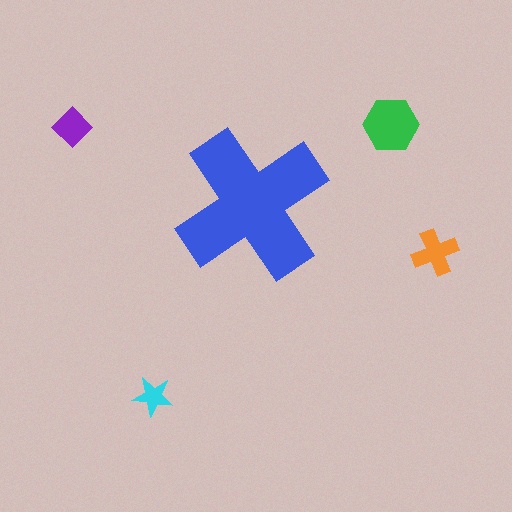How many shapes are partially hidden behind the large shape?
0 shapes are partially hidden.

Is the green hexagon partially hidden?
No, the green hexagon is fully visible.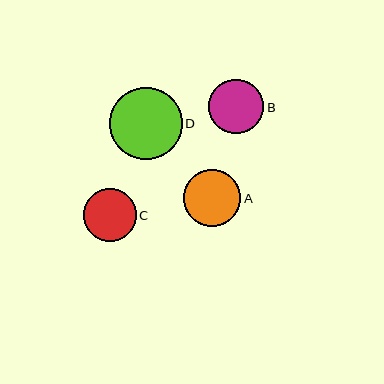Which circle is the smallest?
Circle C is the smallest with a size of approximately 53 pixels.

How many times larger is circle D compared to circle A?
Circle D is approximately 1.3 times the size of circle A.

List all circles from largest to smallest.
From largest to smallest: D, A, B, C.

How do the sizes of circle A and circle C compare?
Circle A and circle C are approximately the same size.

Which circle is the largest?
Circle D is the largest with a size of approximately 73 pixels.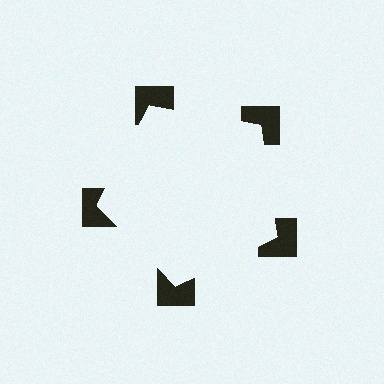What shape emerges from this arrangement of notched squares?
An illusory pentagon — its edges are inferred from the aligned wedge cuts in the notched squares, not physically drawn.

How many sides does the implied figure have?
5 sides.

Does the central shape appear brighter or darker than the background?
It typically appears slightly brighter than the background, even though no actual brightness change is drawn.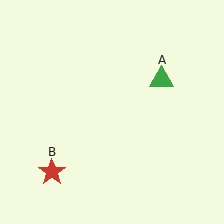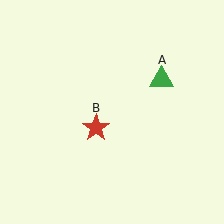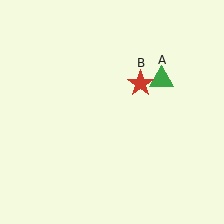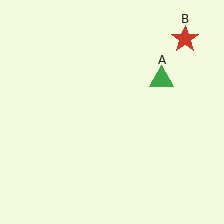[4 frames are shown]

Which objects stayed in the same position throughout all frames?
Green triangle (object A) remained stationary.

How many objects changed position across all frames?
1 object changed position: red star (object B).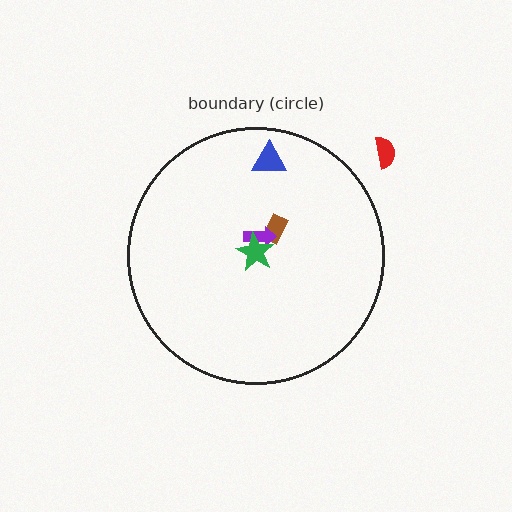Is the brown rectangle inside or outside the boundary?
Inside.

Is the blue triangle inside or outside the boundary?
Inside.